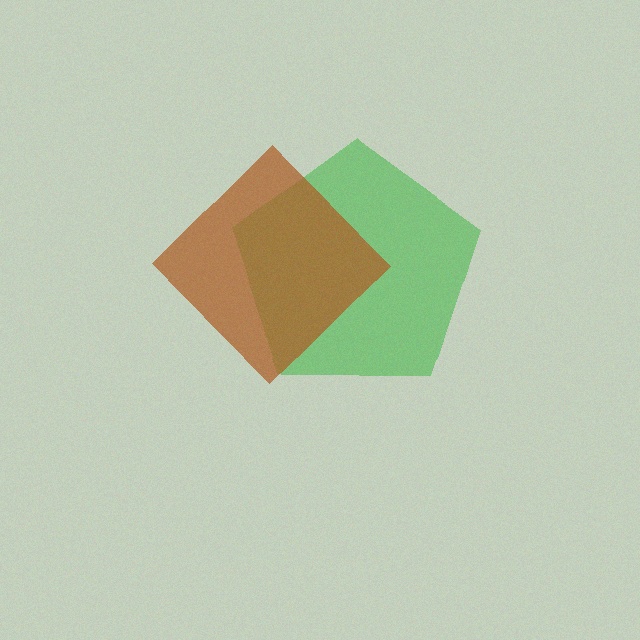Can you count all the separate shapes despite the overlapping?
Yes, there are 2 separate shapes.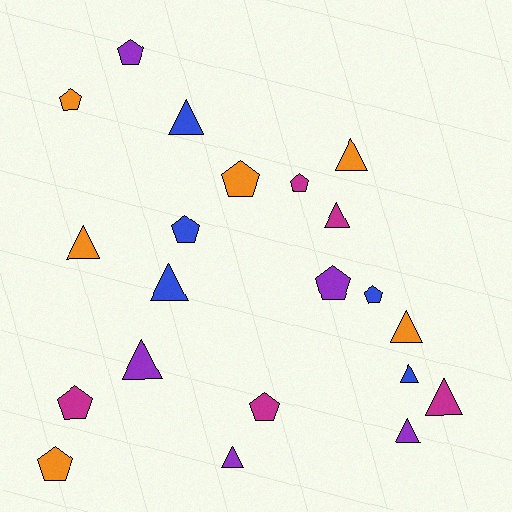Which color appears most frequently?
Orange, with 6 objects.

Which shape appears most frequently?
Triangle, with 11 objects.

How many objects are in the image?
There are 21 objects.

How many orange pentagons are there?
There are 3 orange pentagons.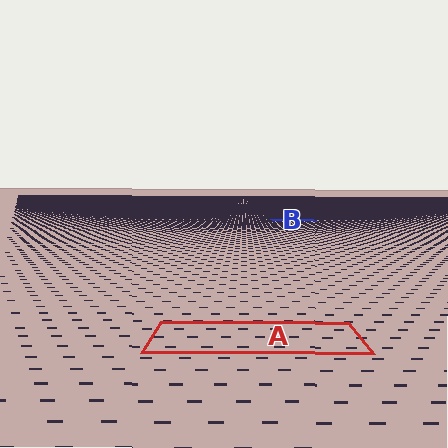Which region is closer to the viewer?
Region A is closer. The texture elements there are larger and more spread out.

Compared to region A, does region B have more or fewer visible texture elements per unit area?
Region B has more texture elements per unit area — they are packed more densely because it is farther away.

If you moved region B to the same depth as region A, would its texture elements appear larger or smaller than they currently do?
They would appear larger. At a closer depth, the same texture elements are projected at a bigger on-screen size.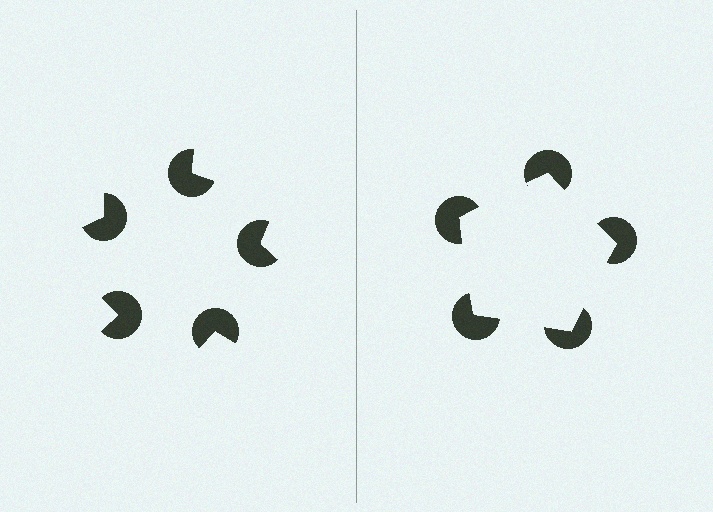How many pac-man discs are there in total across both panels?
10 — 5 on each side.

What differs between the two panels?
The pac-man discs are positioned identically on both sides; only the wedge orientations differ. On the right they align to a pentagon; on the left they are misaligned.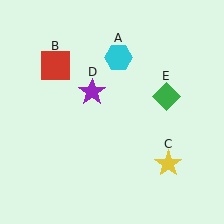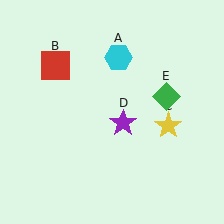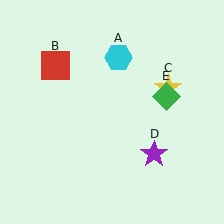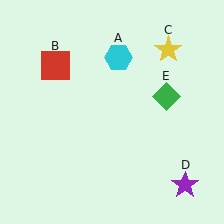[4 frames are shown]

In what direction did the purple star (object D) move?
The purple star (object D) moved down and to the right.